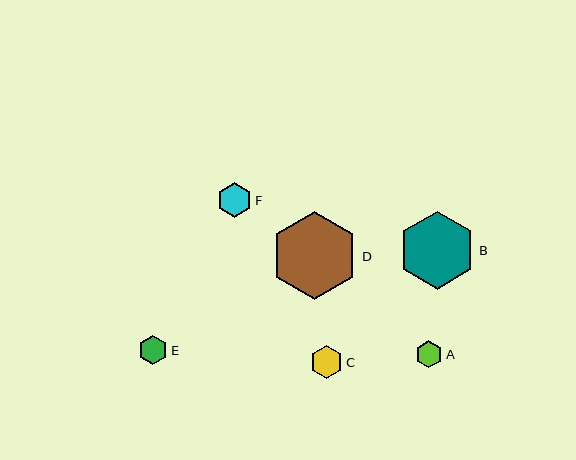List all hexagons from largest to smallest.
From largest to smallest: D, B, F, C, E, A.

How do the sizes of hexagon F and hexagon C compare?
Hexagon F and hexagon C are approximately the same size.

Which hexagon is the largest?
Hexagon D is the largest with a size of approximately 88 pixels.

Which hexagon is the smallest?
Hexagon A is the smallest with a size of approximately 28 pixels.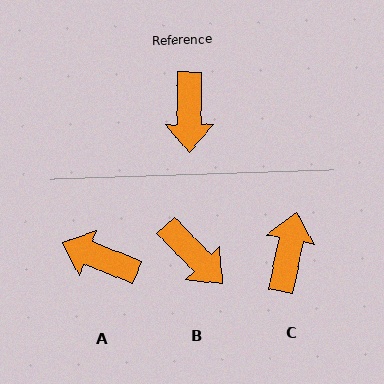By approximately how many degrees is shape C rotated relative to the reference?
Approximately 169 degrees counter-clockwise.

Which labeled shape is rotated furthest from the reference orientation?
C, about 169 degrees away.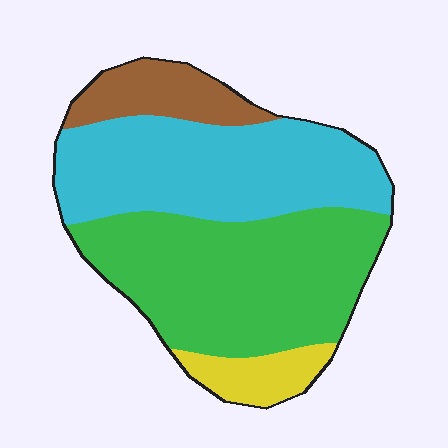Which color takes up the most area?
Green, at roughly 45%.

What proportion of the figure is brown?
Brown covers 11% of the figure.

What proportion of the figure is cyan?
Cyan covers 38% of the figure.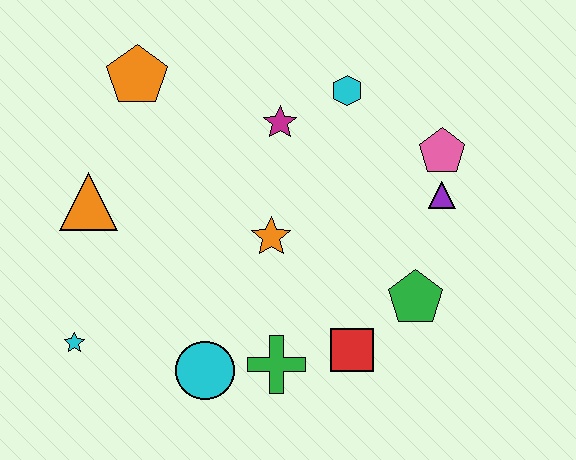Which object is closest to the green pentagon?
The red square is closest to the green pentagon.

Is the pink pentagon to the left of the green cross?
No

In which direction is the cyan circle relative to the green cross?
The cyan circle is to the left of the green cross.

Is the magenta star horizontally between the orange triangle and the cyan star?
No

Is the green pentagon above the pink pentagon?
No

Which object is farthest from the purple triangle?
The cyan star is farthest from the purple triangle.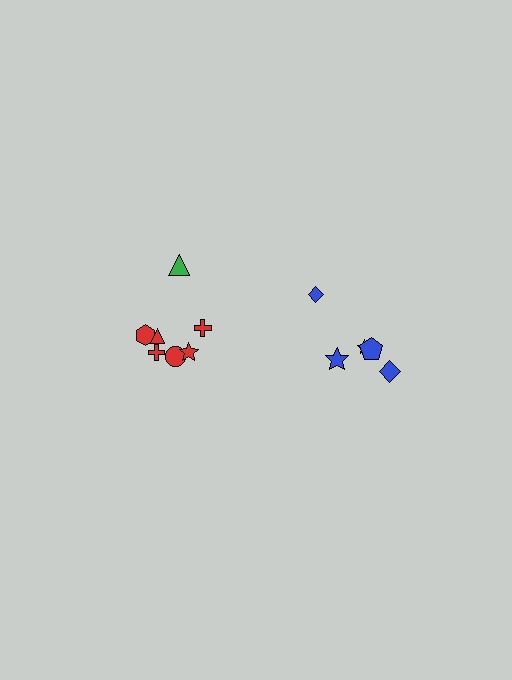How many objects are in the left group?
There are 7 objects.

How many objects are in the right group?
There are 5 objects.